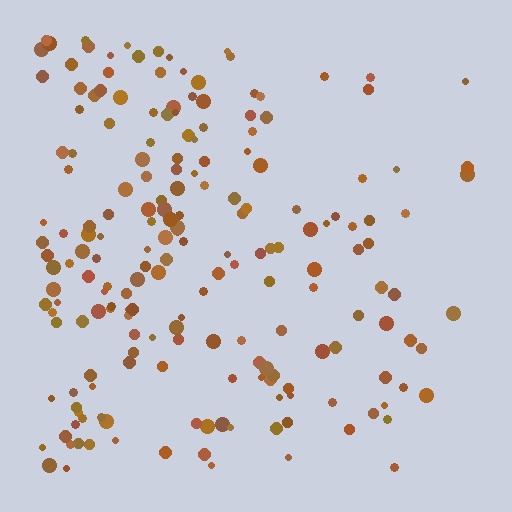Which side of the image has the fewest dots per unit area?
The right.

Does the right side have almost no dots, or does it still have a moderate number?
Still a moderate number, just noticeably fewer than the left.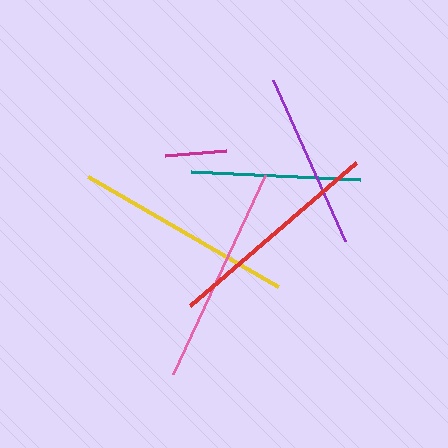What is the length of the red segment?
The red segment is approximately 219 pixels long.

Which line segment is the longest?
The yellow line is the longest at approximately 219 pixels.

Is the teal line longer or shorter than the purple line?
The purple line is longer than the teal line.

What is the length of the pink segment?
The pink segment is approximately 218 pixels long.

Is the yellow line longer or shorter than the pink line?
The yellow line is longer than the pink line.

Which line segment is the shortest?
The magenta line is the shortest at approximately 62 pixels.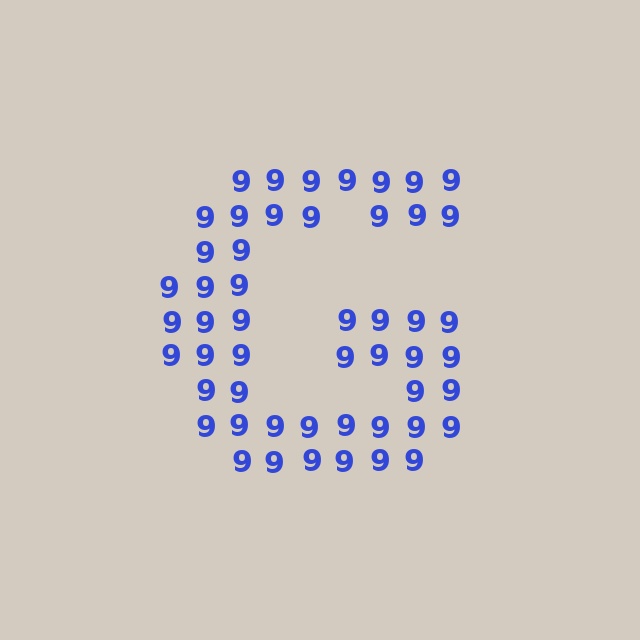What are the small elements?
The small elements are digit 9's.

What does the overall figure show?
The overall figure shows the letter G.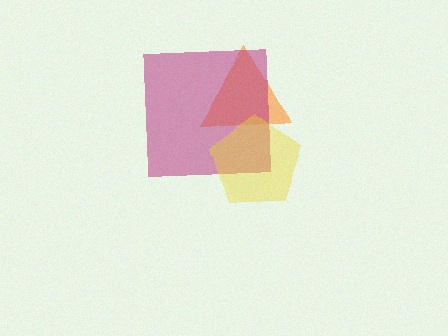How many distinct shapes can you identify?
There are 3 distinct shapes: an orange triangle, a magenta square, a yellow pentagon.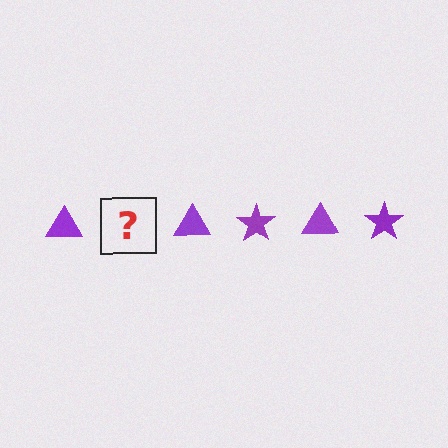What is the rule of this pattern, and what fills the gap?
The rule is that the pattern cycles through triangle, star shapes in purple. The gap should be filled with a purple star.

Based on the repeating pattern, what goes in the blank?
The blank should be a purple star.